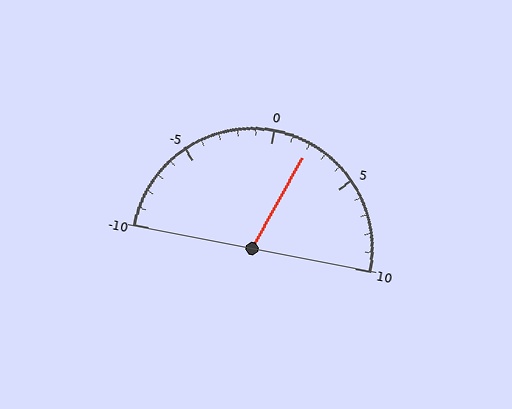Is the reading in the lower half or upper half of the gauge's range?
The reading is in the upper half of the range (-10 to 10).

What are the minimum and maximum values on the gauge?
The gauge ranges from -10 to 10.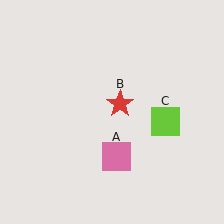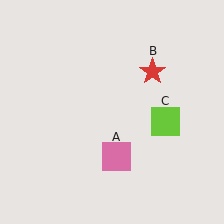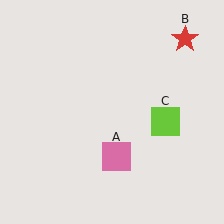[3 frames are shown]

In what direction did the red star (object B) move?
The red star (object B) moved up and to the right.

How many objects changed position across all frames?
1 object changed position: red star (object B).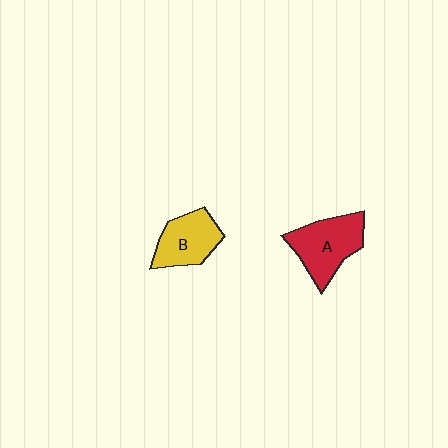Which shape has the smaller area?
Shape B (yellow).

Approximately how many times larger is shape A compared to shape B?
Approximately 1.2 times.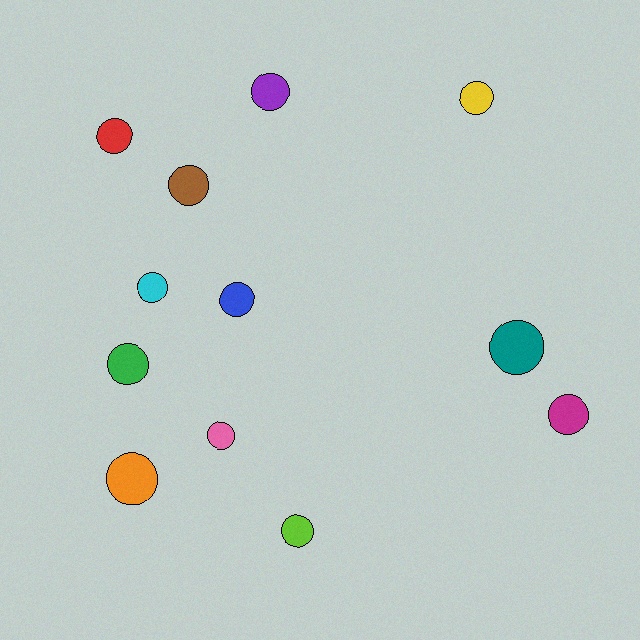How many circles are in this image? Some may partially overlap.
There are 12 circles.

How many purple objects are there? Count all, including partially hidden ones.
There is 1 purple object.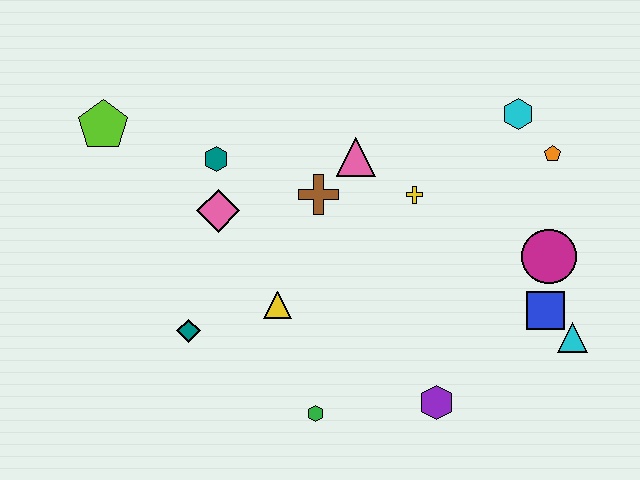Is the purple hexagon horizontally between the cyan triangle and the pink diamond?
Yes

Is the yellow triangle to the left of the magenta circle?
Yes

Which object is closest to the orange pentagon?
The cyan hexagon is closest to the orange pentagon.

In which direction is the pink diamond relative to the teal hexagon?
The pink diamond is below the teal hexagon.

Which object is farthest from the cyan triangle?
The lime pentagon is farthest from the cyan triangle.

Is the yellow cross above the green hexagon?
Yes